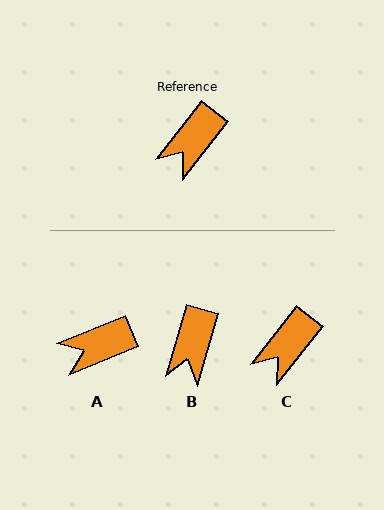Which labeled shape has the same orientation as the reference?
C.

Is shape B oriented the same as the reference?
No, it is off by about 22 degrees.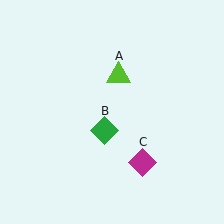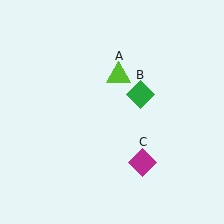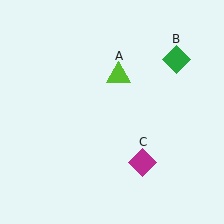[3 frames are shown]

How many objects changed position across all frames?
1 object changed position: green diamond (object B).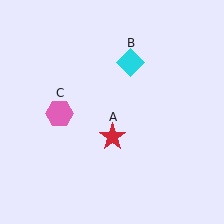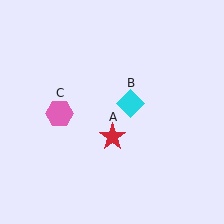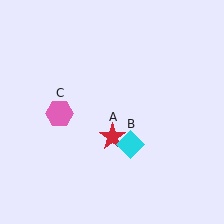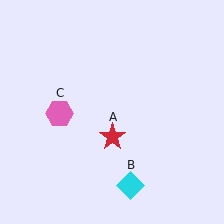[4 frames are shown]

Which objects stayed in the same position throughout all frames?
Red star (object A) and pink hexagon (object C) remained stationary.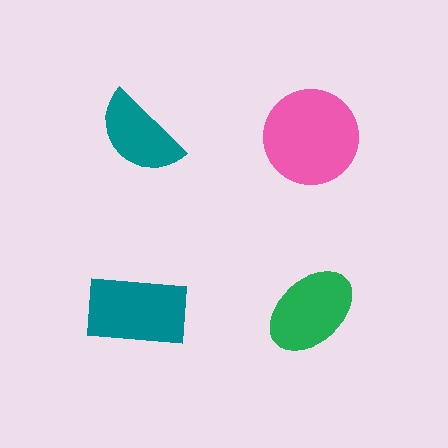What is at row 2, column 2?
A green ellipse.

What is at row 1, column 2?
A pink circle.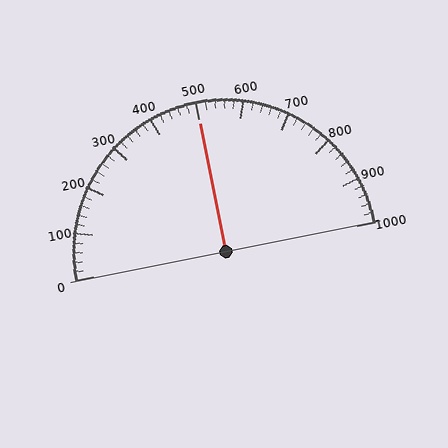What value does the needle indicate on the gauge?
The needle indicates approximately 500.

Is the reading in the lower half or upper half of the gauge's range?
The reading is in the upper half of the range (0 to 1000).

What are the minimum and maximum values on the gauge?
The gauge ranges from 0 to 1000.